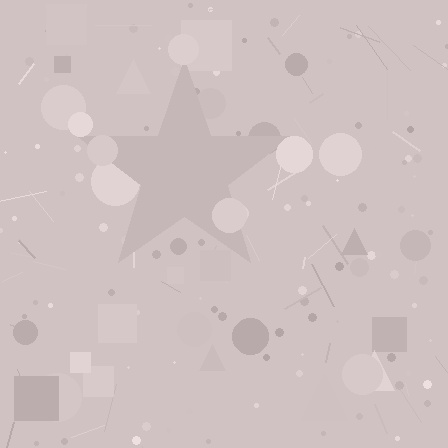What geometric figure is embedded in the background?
A star is embedded in the background.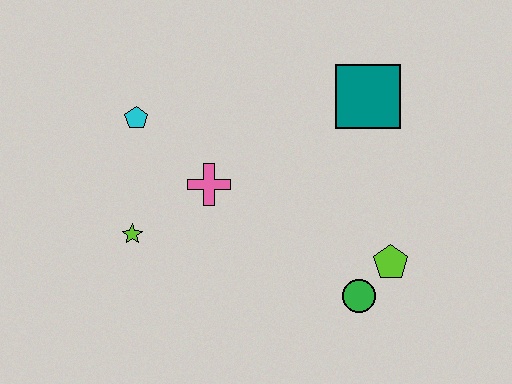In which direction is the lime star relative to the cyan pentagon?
The lime star is below the cyan pentagon.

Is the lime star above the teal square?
No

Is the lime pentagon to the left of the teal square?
No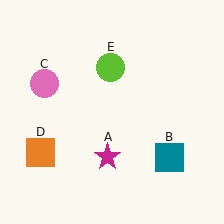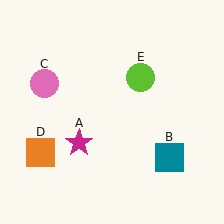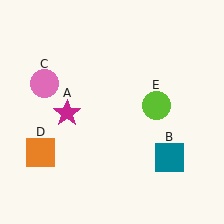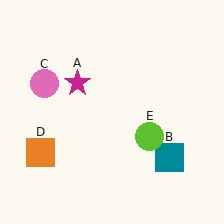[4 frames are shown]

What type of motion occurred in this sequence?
The magenta star (object A), lime circle (object E) rotated clockwise around the center of the scene.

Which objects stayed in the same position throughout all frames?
Teal square (object B) and pink circle (object C) and orange square (object D) remained stationary.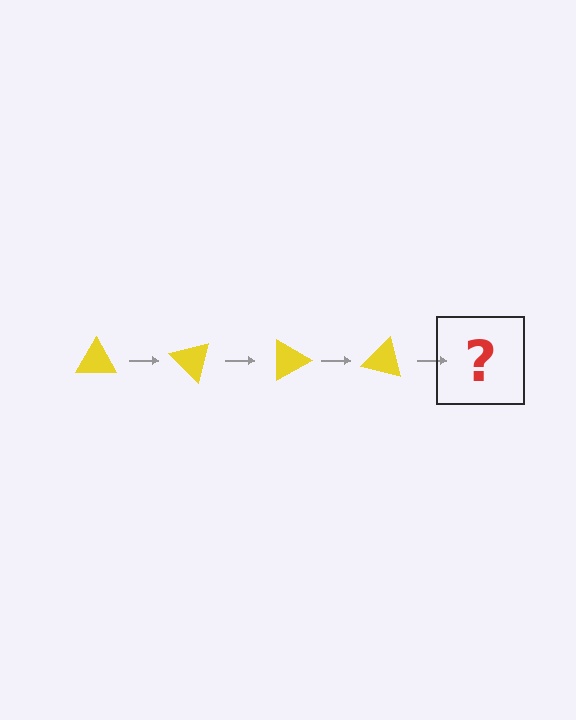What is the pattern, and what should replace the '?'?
The pattern is that the triangle rotates 45 degrees each step. The '?' should be a yellow triangle rotated 180 degrees.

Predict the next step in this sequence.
The next step is a yellow triangle rotated 180 degrees.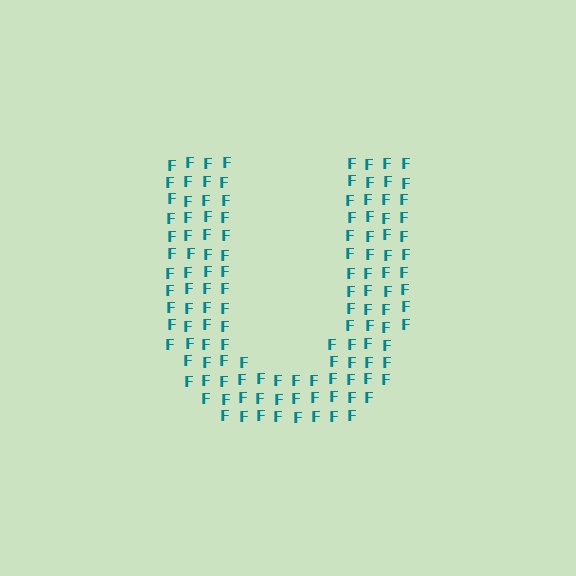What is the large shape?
The large shape is the letter U.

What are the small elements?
The small elements are letter F's.